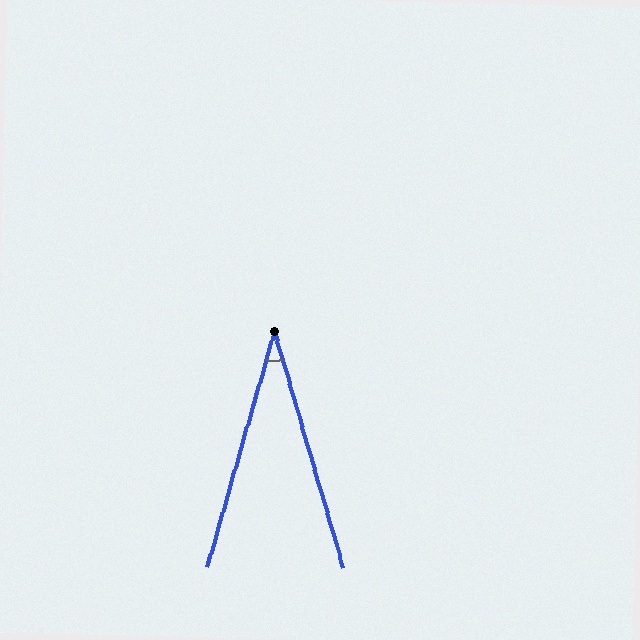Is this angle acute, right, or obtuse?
It is acute.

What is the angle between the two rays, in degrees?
Approximately 32 degrees.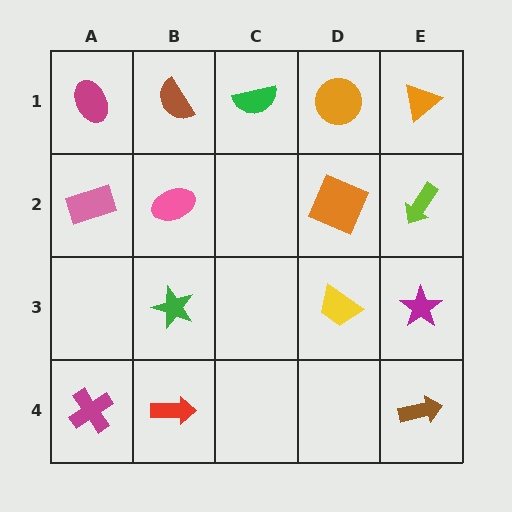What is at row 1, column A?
A magenta ellipse.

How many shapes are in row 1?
5 shapes.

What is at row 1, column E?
An orange triangle.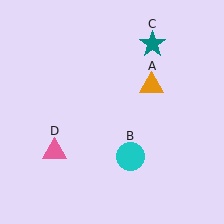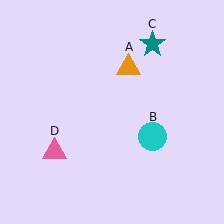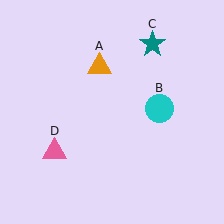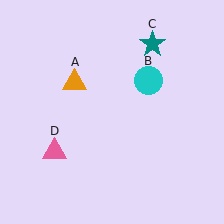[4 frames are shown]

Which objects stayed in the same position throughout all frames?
Teal star (object C) and pink triangle (object D) remained stationary.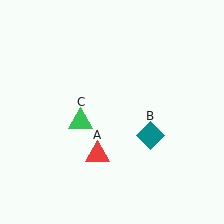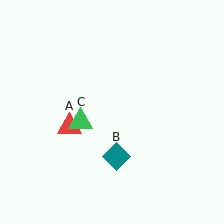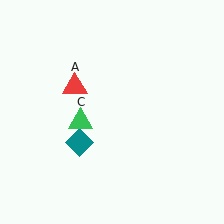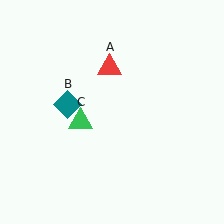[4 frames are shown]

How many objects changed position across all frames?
2 objects changed position: red triangle (object A), teal diamond (object B).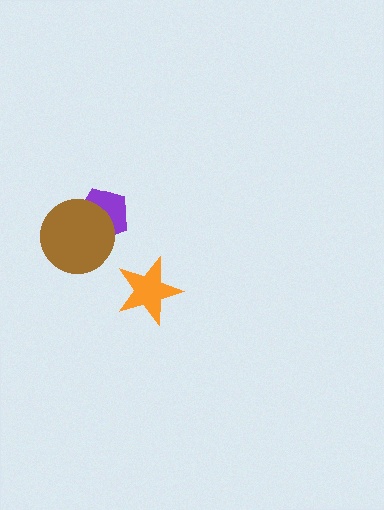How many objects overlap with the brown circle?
1 object overlaps with the brown circle.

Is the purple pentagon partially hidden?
Yes, it is partially covered by another shape.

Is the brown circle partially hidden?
No, no other shape covers it.